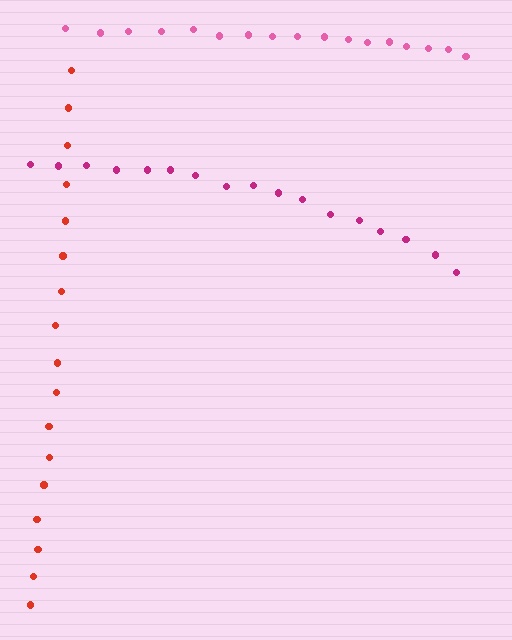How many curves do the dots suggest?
There are 3 distinct paths.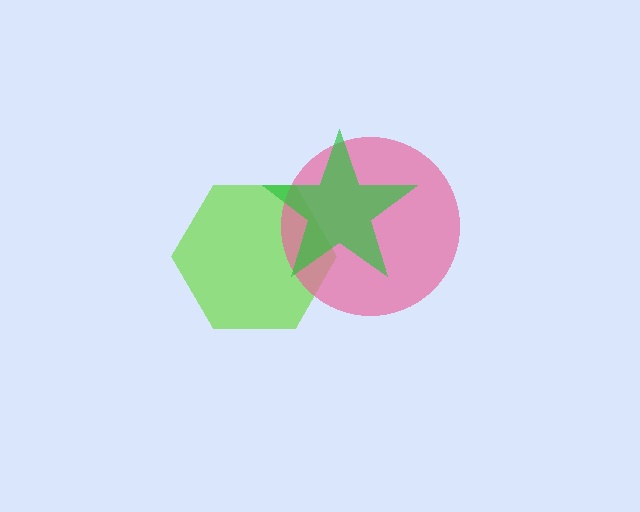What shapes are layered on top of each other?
The layered shapes are: a lime hexagon, a pink circle, a green star.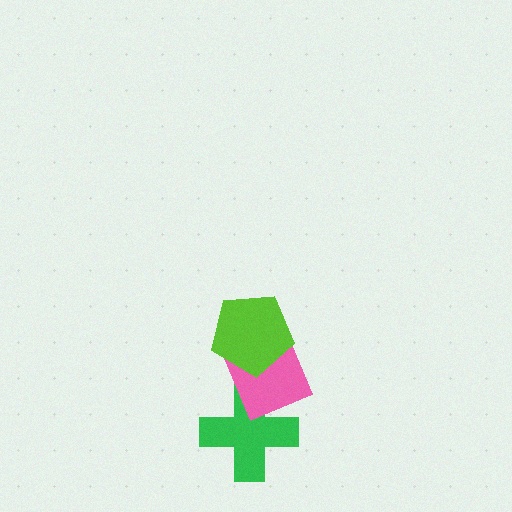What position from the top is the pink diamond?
The pink diamond is 2nd from the top.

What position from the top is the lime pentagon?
The lime pentagon is 1st from the top.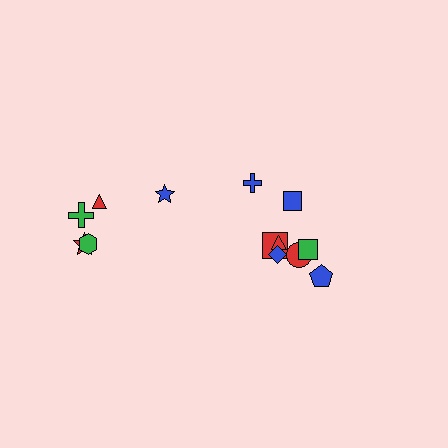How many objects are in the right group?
There are 8 objects.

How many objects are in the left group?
There are 5 objects.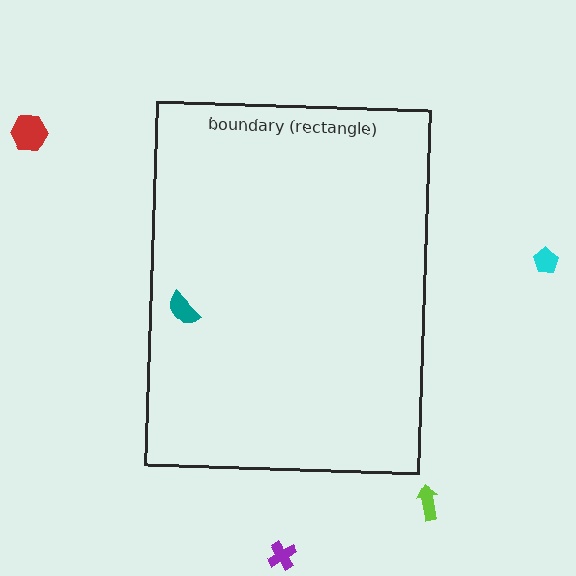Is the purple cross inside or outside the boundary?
Outside.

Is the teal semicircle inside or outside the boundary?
Inside.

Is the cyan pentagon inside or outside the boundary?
Outside.